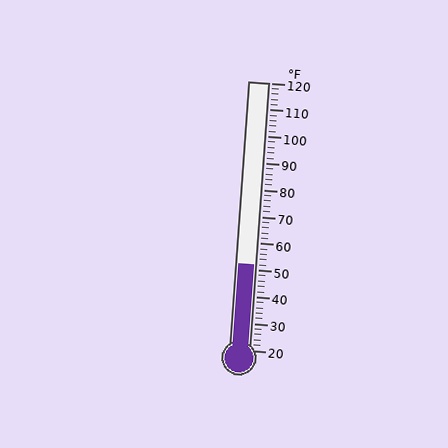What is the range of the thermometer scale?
The thermometer scale ranges from 20°F to 120°F.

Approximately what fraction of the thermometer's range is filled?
The thermometer is filled to approximately 30% of its range.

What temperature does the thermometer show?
The thermometer shows approximately 52°F.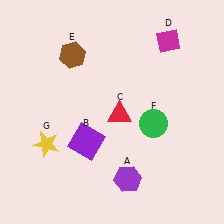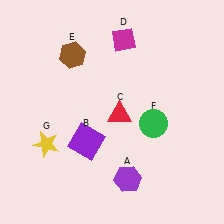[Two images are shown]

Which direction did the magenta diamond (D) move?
The magenta diamond (D) moved left.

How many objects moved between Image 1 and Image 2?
1 object moved between the two images.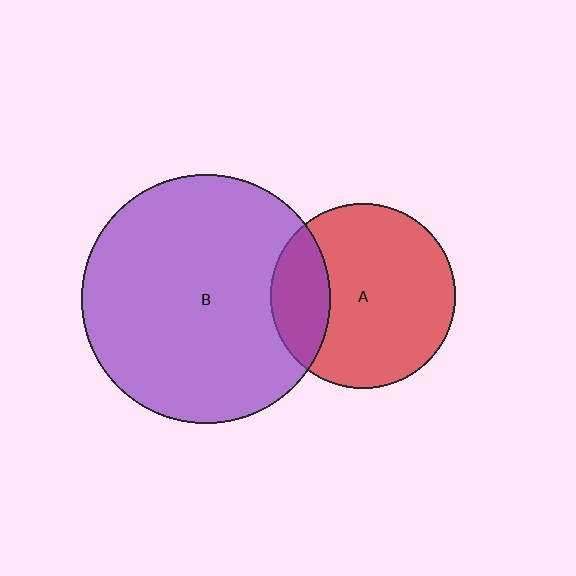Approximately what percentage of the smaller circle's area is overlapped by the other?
Approximately 25%.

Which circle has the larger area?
Circle B (purple).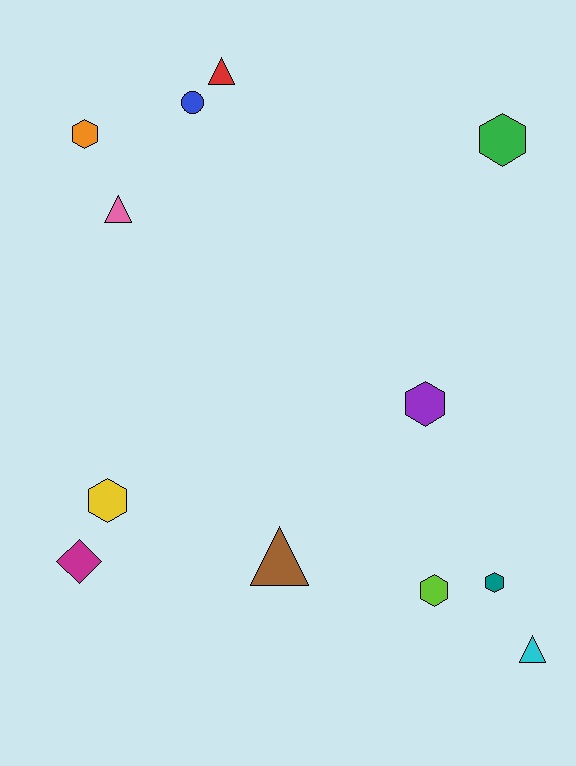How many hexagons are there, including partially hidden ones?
There are 6 hexagons.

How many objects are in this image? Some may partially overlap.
There are 12 objects.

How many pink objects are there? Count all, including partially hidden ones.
There is 1 pink object.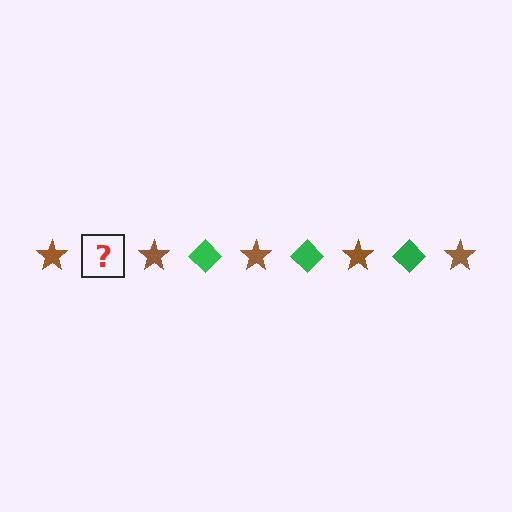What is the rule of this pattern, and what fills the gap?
The rule is that the pattern alternates between brown star and green diamond. The gap should be filled with a green diamond.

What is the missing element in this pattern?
The missing element is a green diamond.